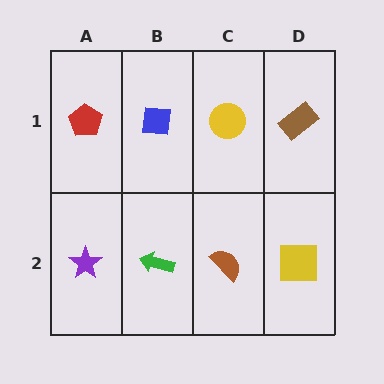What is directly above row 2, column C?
A yellow circle.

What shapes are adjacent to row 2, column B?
A blue square (row 1, column B), a purple star (row 2, column A), a brown semicircle (row 2, column C).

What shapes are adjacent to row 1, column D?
A yellow square (row 2, column D), a yellow circle (row 1, column C).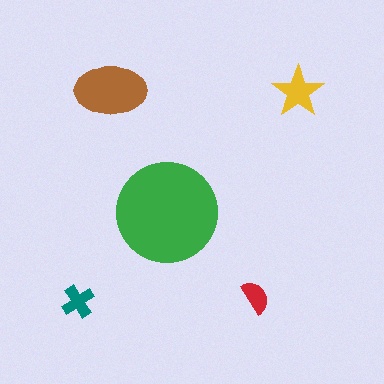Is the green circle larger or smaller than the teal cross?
Larger.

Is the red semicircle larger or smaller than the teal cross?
Smaller.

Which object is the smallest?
The red semicircle.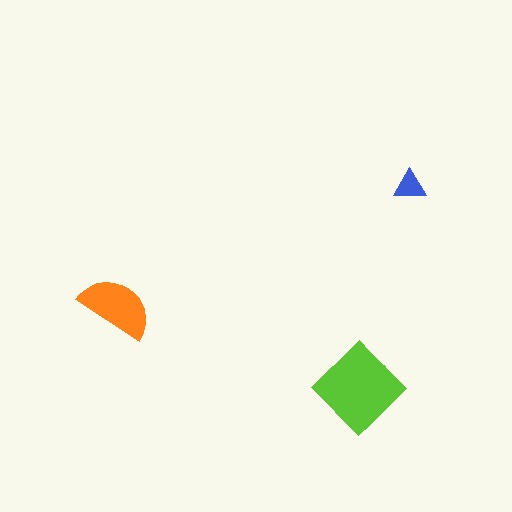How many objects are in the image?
There are 3 objects in the image.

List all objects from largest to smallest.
The lime diamond, the orange semicircle, the blue triangle.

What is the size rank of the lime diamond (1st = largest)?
1st.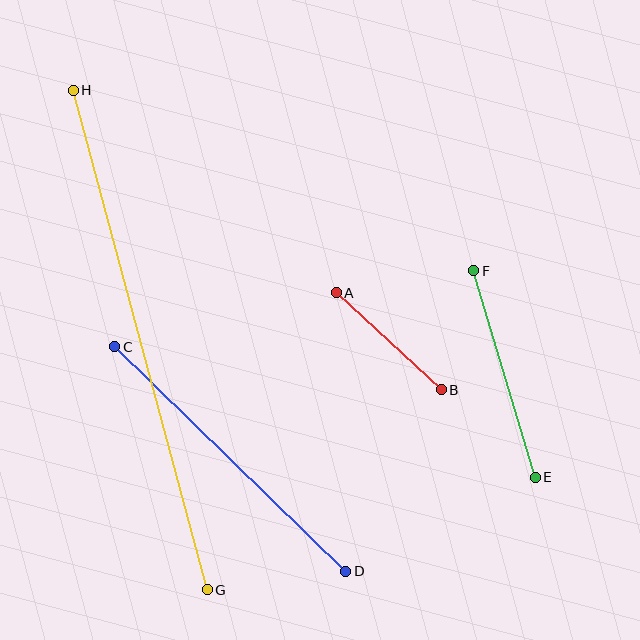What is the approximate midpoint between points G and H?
The midpoint is at approximately (140, 340) pixels.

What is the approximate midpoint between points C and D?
The midpoint is at approximately (230, 459) pixels.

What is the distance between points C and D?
The distance is approximately 322 pixels.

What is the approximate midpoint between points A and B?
The midpoint is at approximately (389, 341) pixels.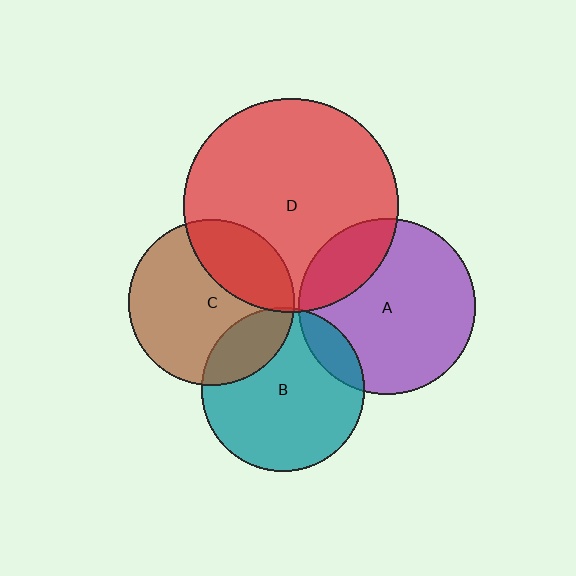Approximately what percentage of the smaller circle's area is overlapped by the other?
Approximately 20%.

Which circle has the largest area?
Circle D (red).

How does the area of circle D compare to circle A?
Approximately 1.5 times.